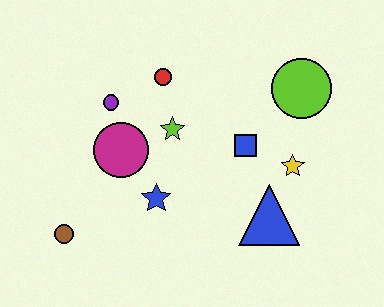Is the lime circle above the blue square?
Yes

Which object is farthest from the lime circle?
The brown circle is farthest from the lime circle.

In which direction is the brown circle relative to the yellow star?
The brown circle is to the left of the yellow star.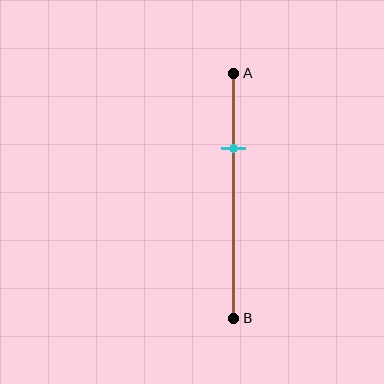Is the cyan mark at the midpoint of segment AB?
No, the mark is at about 30% from A, not at the 50% midpoint.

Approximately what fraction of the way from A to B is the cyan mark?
The cyan mark is approximately 30% of the way from A to B.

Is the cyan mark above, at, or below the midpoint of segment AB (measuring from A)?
The cyan mark is above the midpoint of segment AB.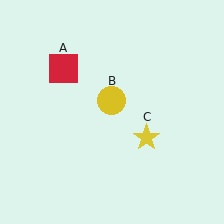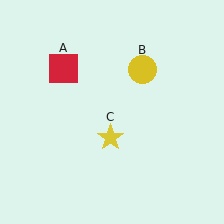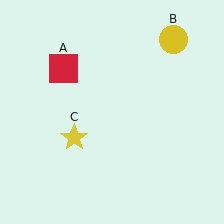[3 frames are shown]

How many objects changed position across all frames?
2 objects changed position: yellow circle (object B), yellow star (object C).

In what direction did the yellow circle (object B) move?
The yellow circle (object B) moved up and to the right.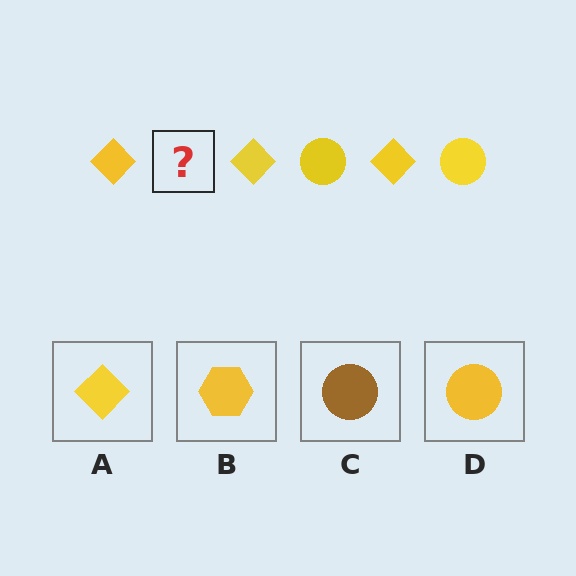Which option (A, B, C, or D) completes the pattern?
D.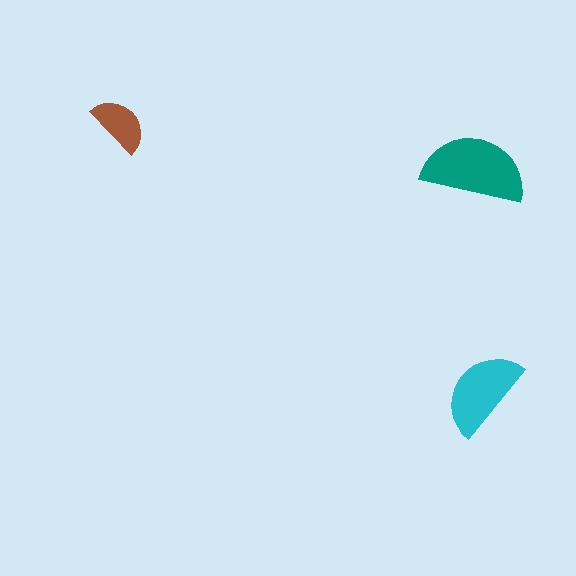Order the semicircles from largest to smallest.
the teal one, the cyan one, the brown one.